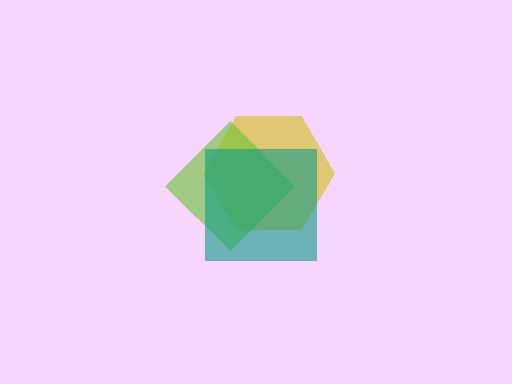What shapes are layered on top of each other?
The layered shapes are: a yellow hexagon, a lime diamond, a teal square.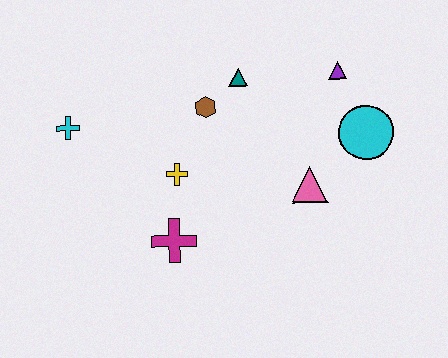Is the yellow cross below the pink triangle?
No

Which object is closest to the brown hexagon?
The teal triangle is closest to the brown hexagon.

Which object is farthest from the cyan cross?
The cyan circle is farthest from the cyan cross.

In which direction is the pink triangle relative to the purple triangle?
The pink triangle is below the purple triangle.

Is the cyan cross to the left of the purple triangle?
Yes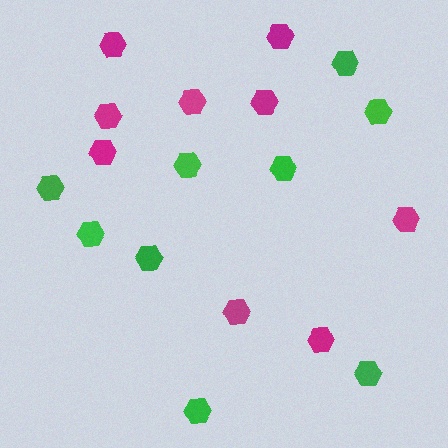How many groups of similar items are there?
There are 2 groups: one group of green hexagons (9) and one group of magenta hexagons (9).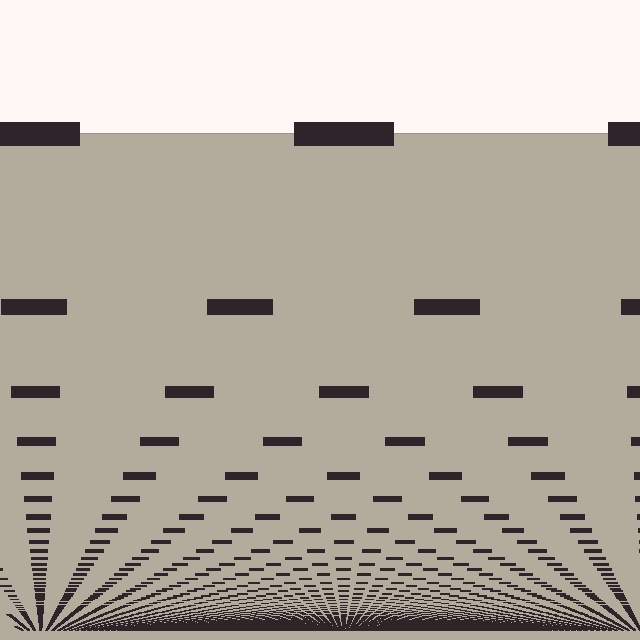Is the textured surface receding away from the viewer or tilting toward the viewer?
The surface appears to tilt toward the viewer. Texture elements get larger and sparser toward the top.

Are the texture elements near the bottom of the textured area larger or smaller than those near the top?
Smaller. The gradient is inverted — elements near the bottom are smaller and denser.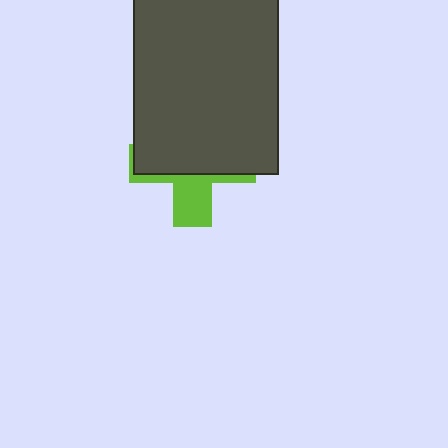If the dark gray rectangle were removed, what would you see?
You would see the complete lime cross.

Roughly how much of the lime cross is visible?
A small part of it is visible (roughly 33%).